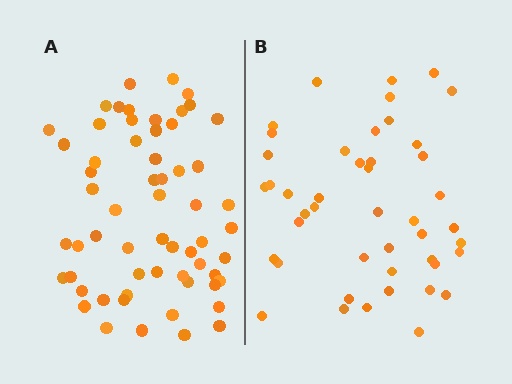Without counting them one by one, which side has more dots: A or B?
Region A (the left region) has more dots.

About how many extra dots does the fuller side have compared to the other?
Region A has approximately 15 more dots than region B.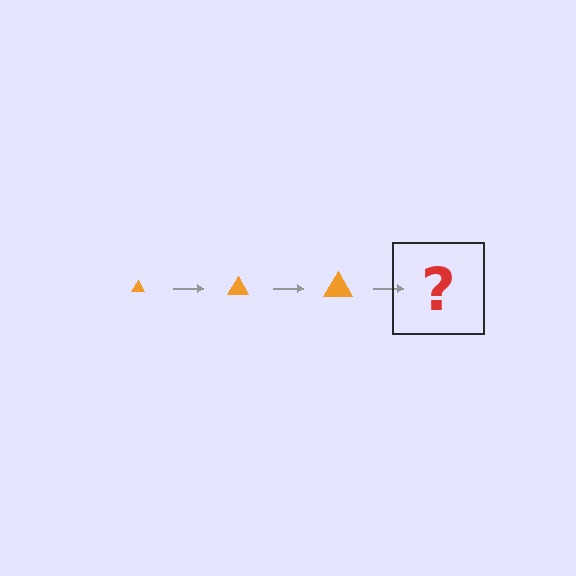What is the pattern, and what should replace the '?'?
The pattern is that the triangle gets progressively larger each step. The '?' should be an orange triangle, larger than the previous one.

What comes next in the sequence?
The next element should be an orange triangle, larger than the previous one.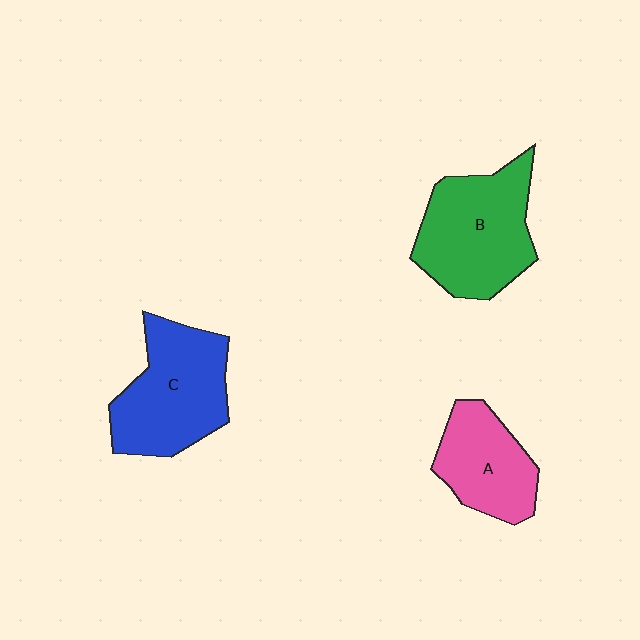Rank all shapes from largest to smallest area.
From largest to smallest: B (green), C (blue), A (pink).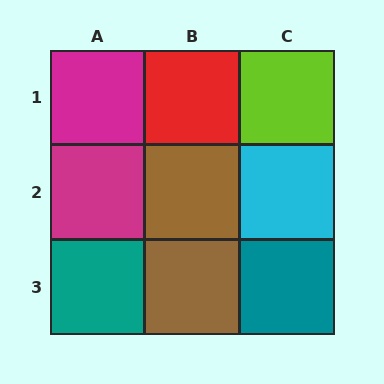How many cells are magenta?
2 cells are magenta.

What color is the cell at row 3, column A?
Teal.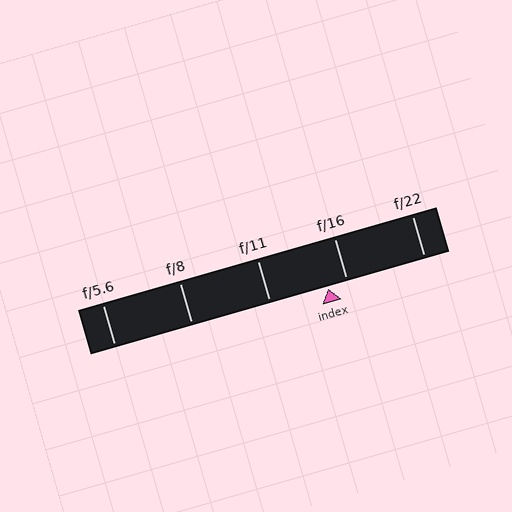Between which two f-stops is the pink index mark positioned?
The index mark is between f/11 and f/16.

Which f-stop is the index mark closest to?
The index mark is closest to f/16.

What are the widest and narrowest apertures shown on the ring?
The widest aperture shown is f/5.6 and the narrowest is f/22.